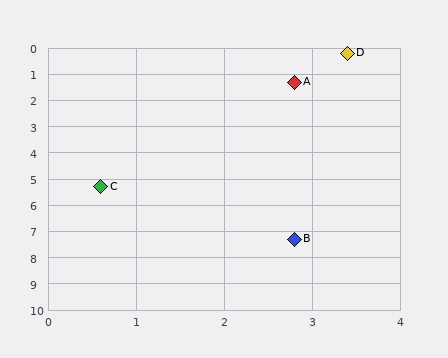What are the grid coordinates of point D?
Point D is at approximately (3.4, 0.2).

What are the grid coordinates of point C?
Point C is at approximately (0.6, 5.3).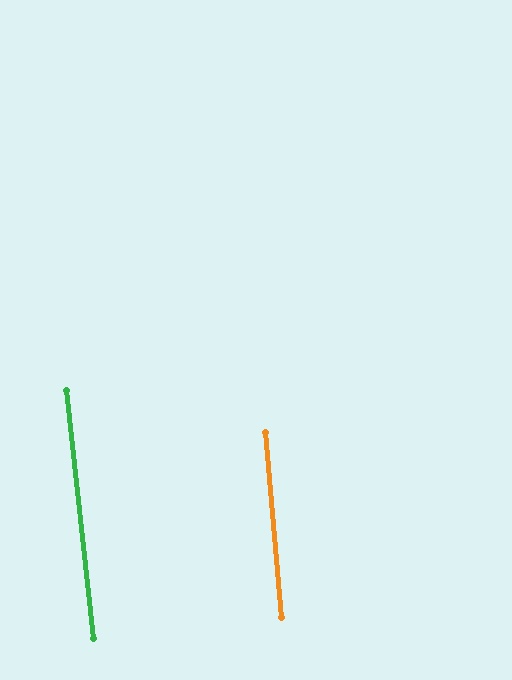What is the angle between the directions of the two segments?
Approximately 2 degrees.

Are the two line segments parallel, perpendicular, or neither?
Parallel — their directions differ by only 1.5°.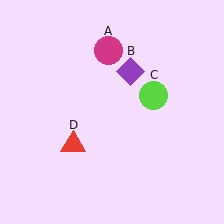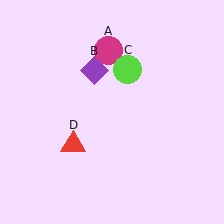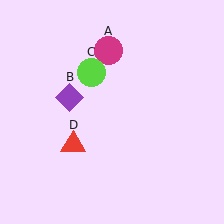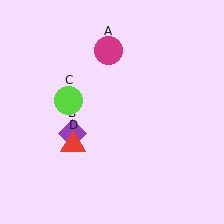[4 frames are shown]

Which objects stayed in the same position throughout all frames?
Magenta circle (object A) and red triangle (object D) remained stationary.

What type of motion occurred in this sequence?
The purple diamond (object B), lime circle (object C) rotated counterclockwise around the center of the scene.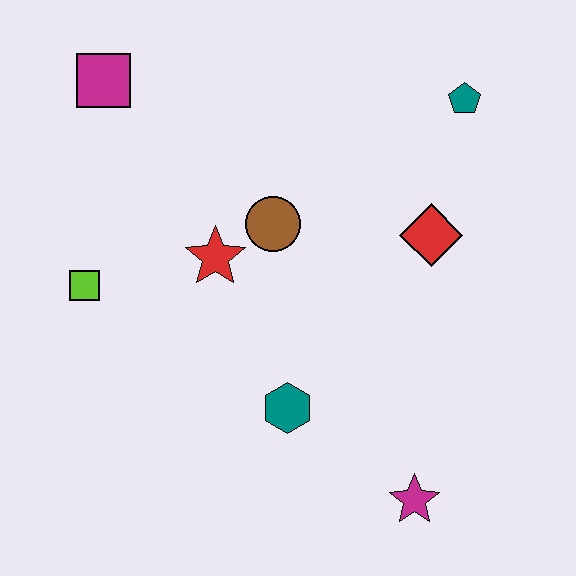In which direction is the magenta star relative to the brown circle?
The magenta star is below the brown circle.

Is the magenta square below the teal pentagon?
No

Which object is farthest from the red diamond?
The magenta square is farthest from the red diamond.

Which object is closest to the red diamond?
The teal pentagon is closest to the red diamond.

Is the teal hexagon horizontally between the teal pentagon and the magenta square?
Yes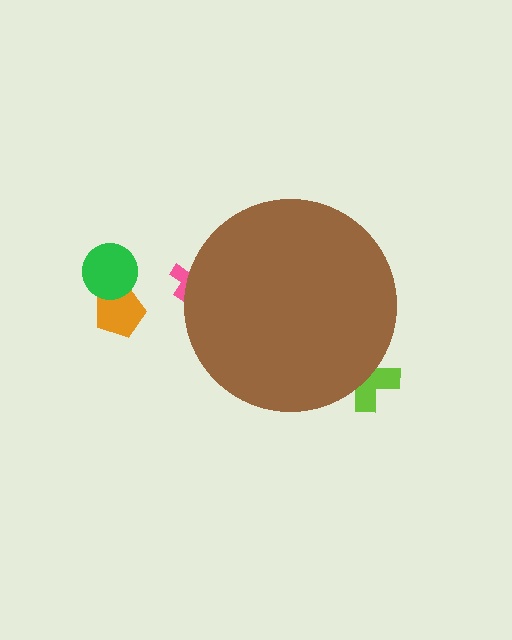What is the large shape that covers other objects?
A brown circle.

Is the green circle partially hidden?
No, the green circle is fully visible.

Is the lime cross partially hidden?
Yes, the lime cross is partially hidden behind the brown circle.